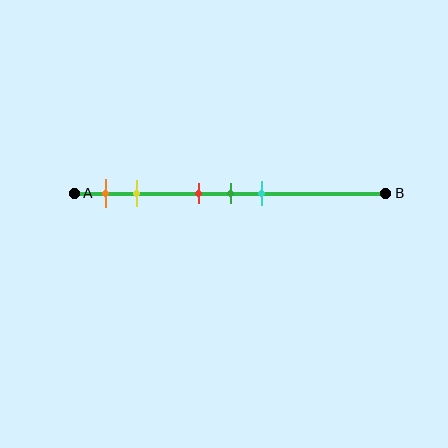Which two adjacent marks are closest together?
The red and green marks are the closest adjacent pair.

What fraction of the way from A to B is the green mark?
The green mark is approximately 50% (0.5) of the way from A to B.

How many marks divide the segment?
There are 5 marks dividing the segment.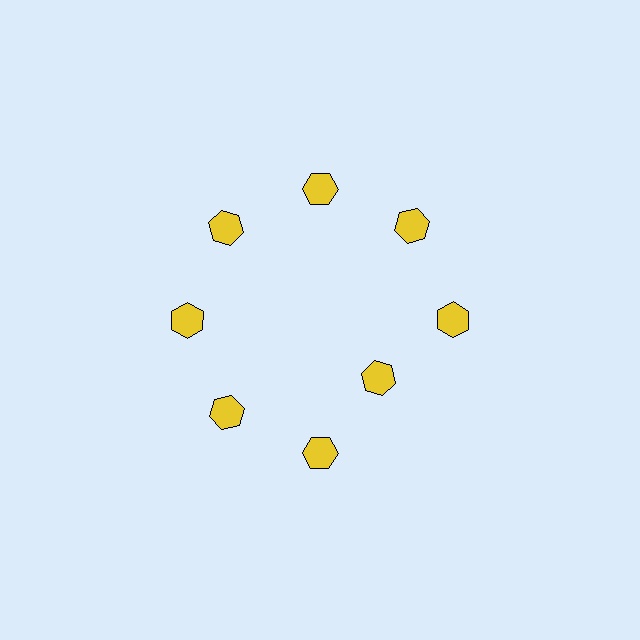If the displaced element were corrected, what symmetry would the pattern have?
It would have 8-fold rotational symmetry — the pattern would map onto itself every 45 degrees.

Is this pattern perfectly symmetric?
No. The 8 yellow hexagons are arranged in a ring, but one element near the 4 o'clock position is pulled inward toward the center, breaking the 8-fold rotational symmetry.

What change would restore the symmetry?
The symmetry would be restored by moving it outward, back onto the ring so that all 8 hexagons sit at equal angles and equal distance from the center.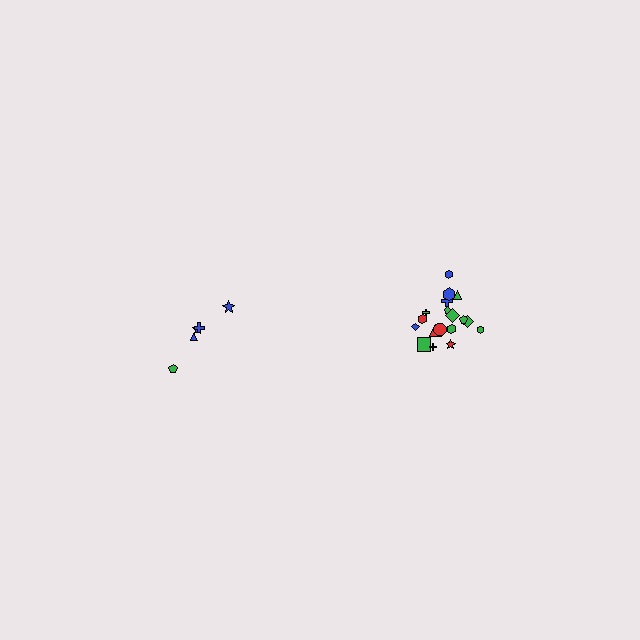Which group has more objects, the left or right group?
The right group.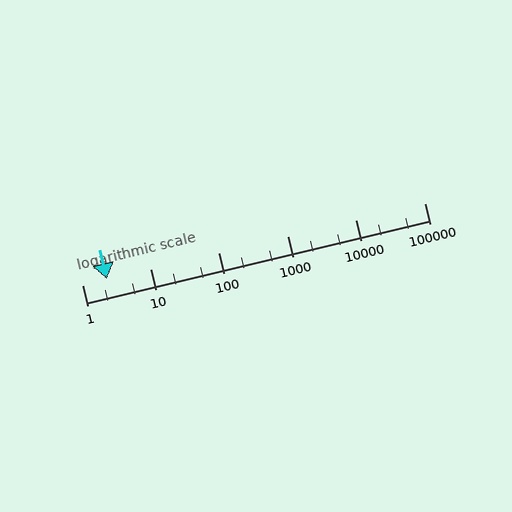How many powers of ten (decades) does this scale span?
The scale spans 5 decades, from 1 to 100000.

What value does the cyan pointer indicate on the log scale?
The pointer indicates approximately 2.3.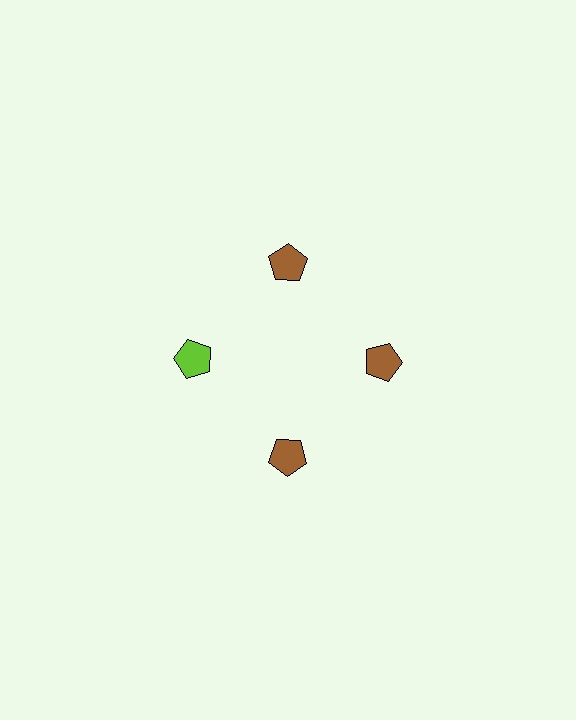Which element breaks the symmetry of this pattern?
The lime pentagon at roughly the 9 o'clock position breaks the symmetry. All other shapes are brown pentagons.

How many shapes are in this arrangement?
There are 4 shapes arranged in a ring pattern.